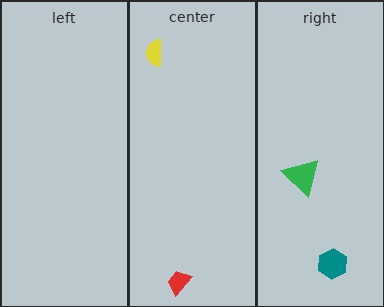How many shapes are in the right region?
2.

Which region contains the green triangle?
The right region.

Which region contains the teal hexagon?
The right region.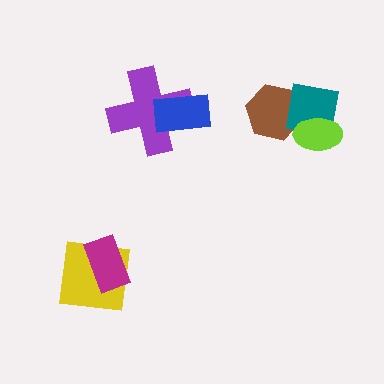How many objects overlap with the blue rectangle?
1 object overlaps with the blue rectangle.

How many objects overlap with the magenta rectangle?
1 object overlaps with the magenta rectangle.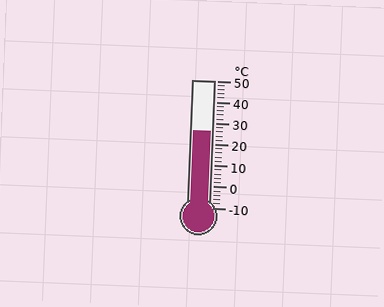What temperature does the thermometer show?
The thermometer shows approximately 26°C.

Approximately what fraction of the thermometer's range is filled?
The thermometer is filled to approximately 60% of its range.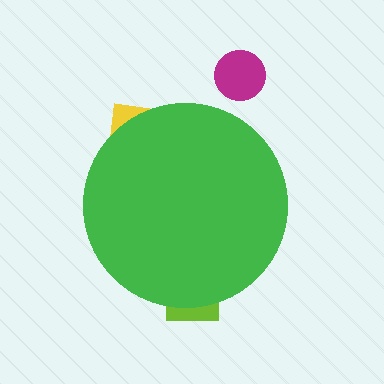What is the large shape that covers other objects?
A green circle.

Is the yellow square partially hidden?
Yes, the yellow square is partially hidden behind the green circle.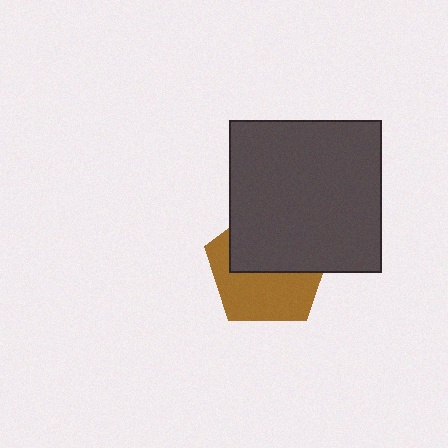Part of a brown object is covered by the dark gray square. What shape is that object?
It is a pentagon.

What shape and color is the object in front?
The object in front is a dark gray square.